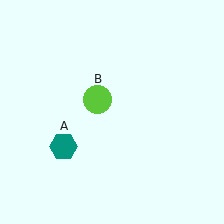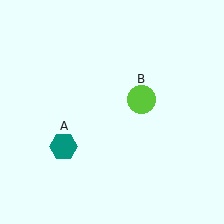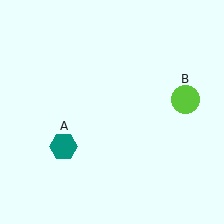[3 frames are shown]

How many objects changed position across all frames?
1 object changed position: lime circle (object B).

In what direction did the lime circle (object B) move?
The lime circle (object B) moved right.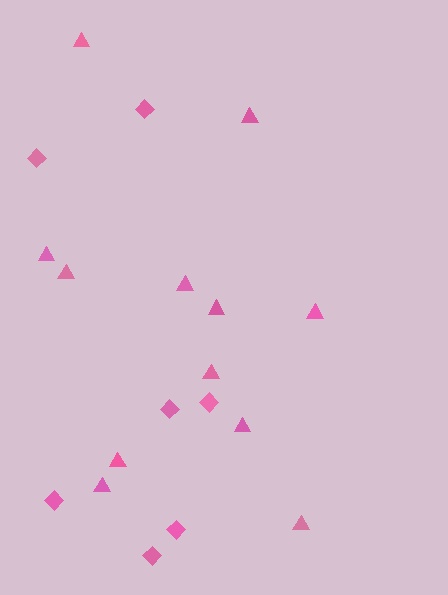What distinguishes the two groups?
There are 2 groups: one group of diamonds (7) and one group of triangles (12).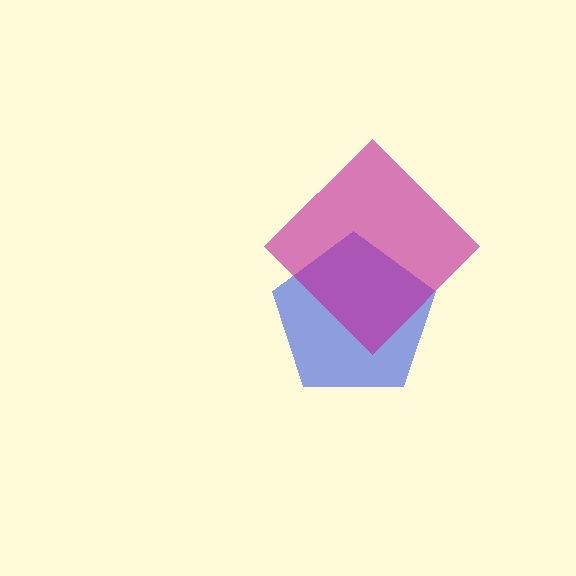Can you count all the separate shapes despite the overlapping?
Yes, there are 2 separate shapes.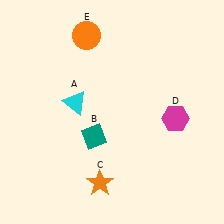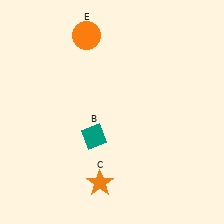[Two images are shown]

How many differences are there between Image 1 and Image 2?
There are 2 differences between the two images.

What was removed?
The magenta hexagon (D), the cyan triangle (A) were removed in Image 2.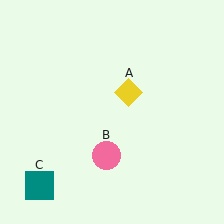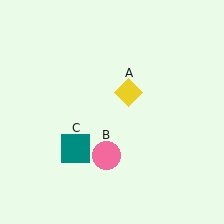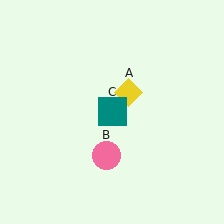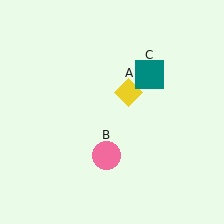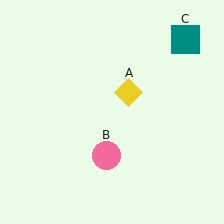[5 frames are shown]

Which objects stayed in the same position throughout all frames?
Yellow diamond (object A) and pink circle (object B) remained stationary.